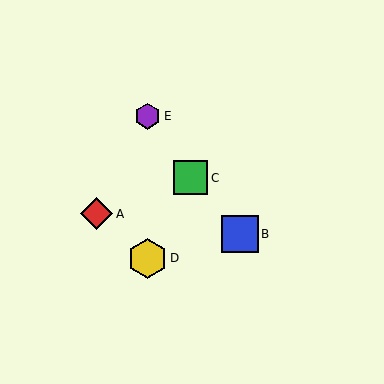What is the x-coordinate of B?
Object B is at x≈240.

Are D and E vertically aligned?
Yes, both are at x≈147.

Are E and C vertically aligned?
No, E is at x≈147 and C is at x≈190.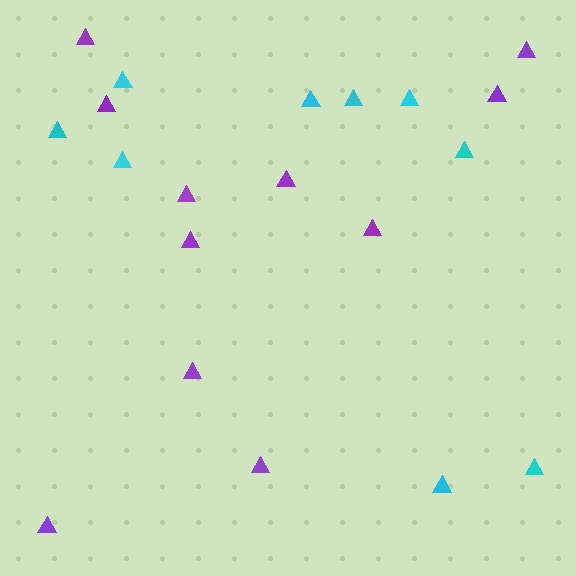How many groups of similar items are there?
There are 2 groups: one group of cyan triangles (9) and one group of purple triangles (11).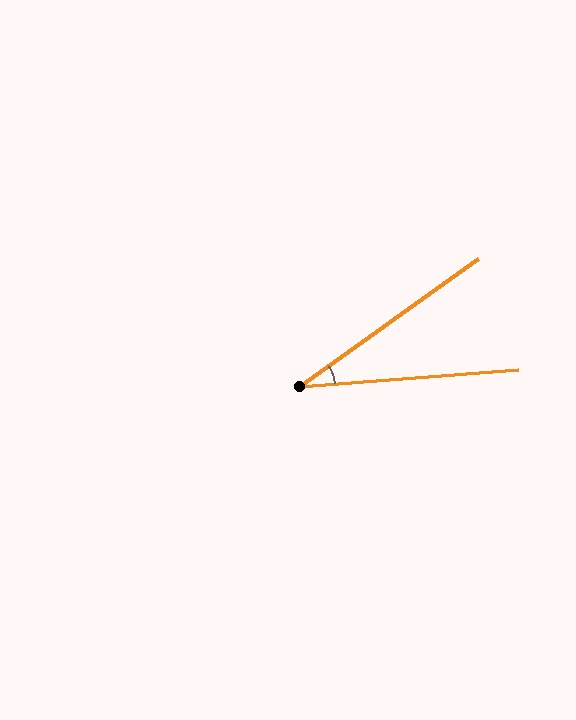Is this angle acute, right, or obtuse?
It is acute.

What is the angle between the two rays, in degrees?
Approximately 31 degrees.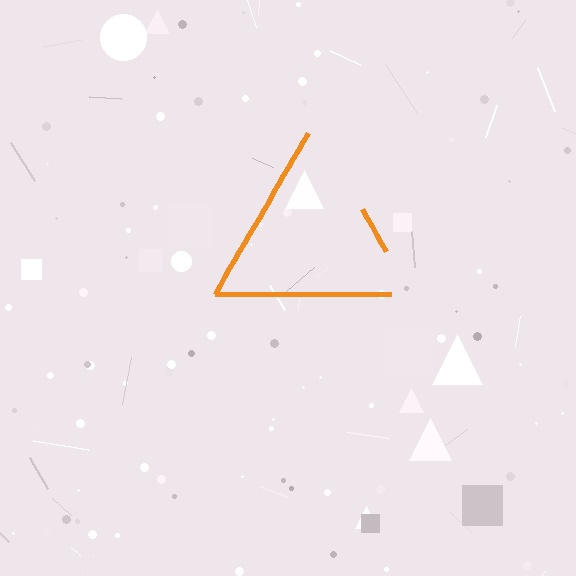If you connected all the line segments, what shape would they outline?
They would outline a triangle.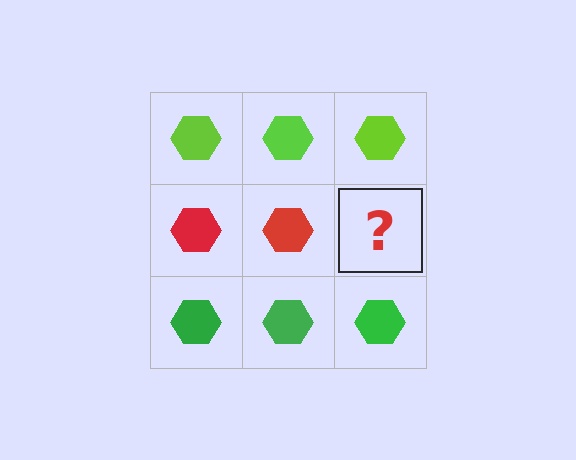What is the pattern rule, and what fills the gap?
The rule is that each row has a consistent color. The gap should be filled with a red hexagon.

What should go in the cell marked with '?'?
The missing cell should contain a red hexagon.